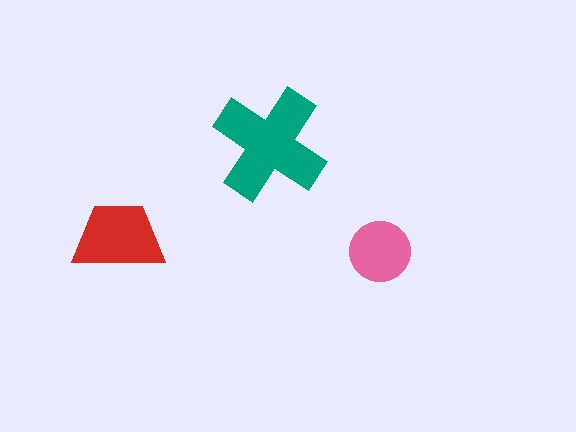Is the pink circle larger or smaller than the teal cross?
Smaller.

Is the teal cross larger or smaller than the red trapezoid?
Larger.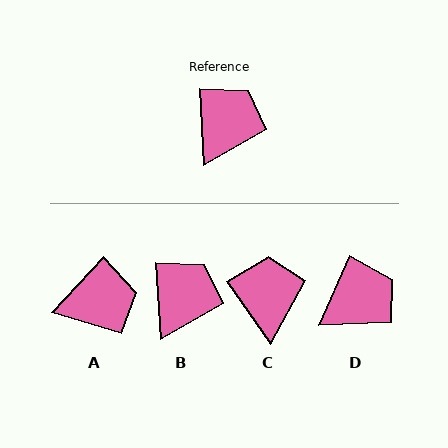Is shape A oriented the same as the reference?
No, it is off by about 46 degrees.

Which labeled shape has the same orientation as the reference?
B.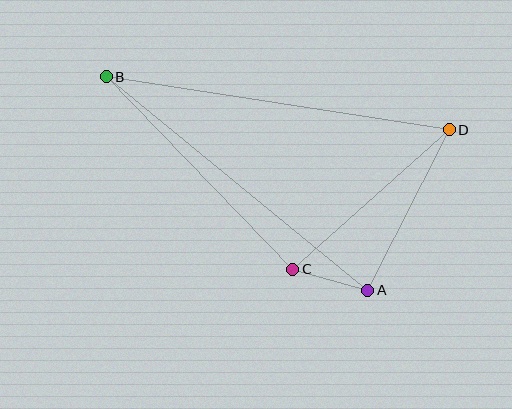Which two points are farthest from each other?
Points B and D are farthest from each other.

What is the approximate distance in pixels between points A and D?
The distance between A and D is approximately 180 pixels.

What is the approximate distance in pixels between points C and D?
The distance between C and D is approximately 210 pixels.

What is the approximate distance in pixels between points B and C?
The distance between B and C is approximately 268 pixels.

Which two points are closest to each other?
Points A and C are closest to each other.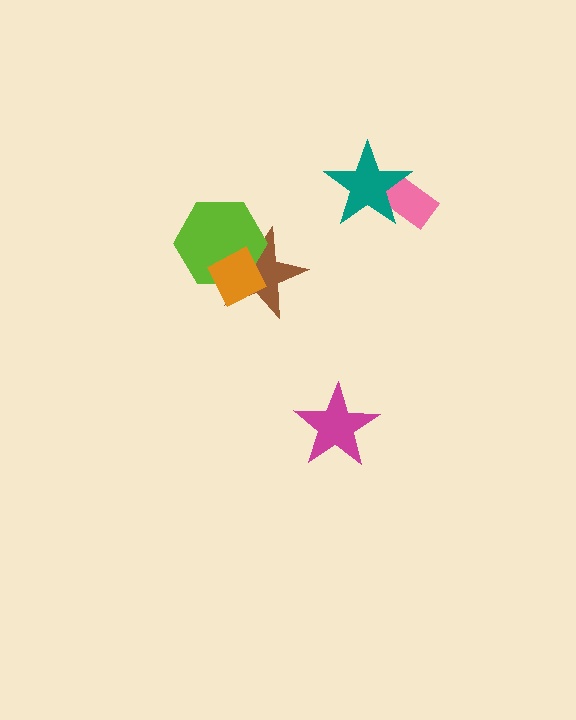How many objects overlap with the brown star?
2 objects overlap with the brown star.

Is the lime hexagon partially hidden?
Yes, it is partially covered by another shape.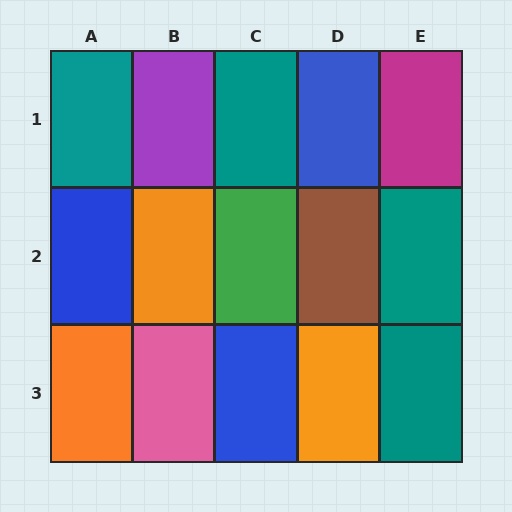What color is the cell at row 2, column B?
Orange.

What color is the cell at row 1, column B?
Purple.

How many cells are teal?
4 cells are teal.